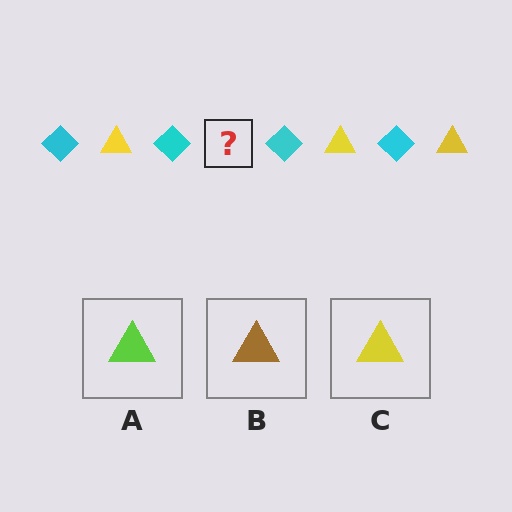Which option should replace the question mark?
Option C.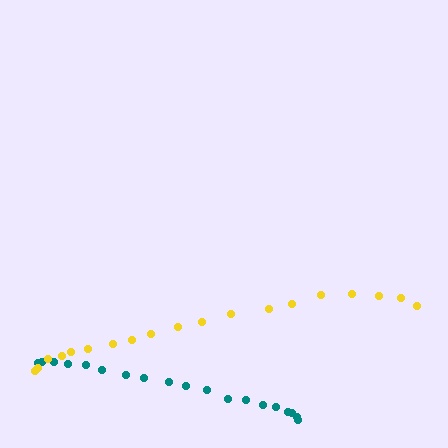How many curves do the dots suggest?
There are 2 distinct paths.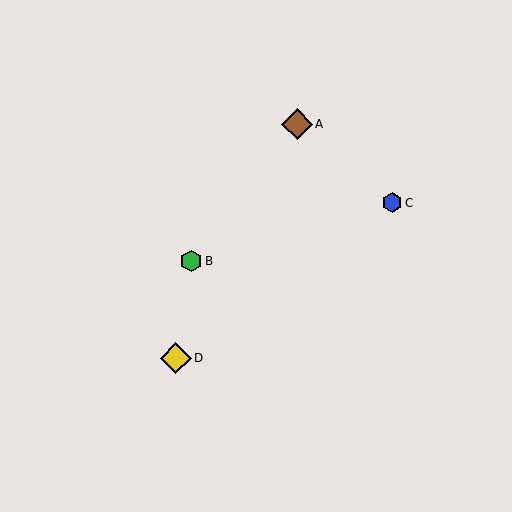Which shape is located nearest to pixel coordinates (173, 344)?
The yellow diamond (labeled D) at (176, 358) is nearest to that location.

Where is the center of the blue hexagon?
The center of the blue hexagon is at (392, 203).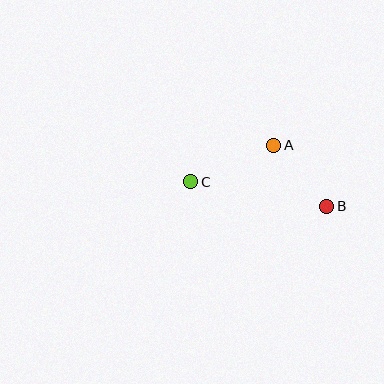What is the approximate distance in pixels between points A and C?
The distance between A and C is approximately 91 pixels.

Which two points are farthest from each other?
Points B and C are farthest from each other.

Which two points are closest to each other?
Points A and B are closest to each other.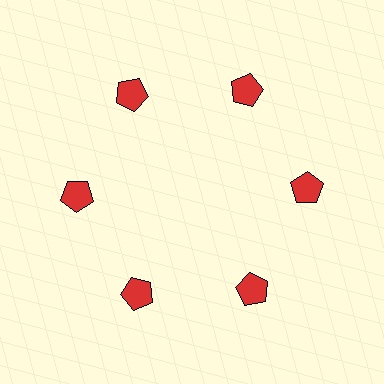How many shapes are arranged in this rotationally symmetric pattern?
There are 6 shapes, arranged in 6 groups of 1.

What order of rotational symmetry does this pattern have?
This pattern has 6-fold rotational symmetry.